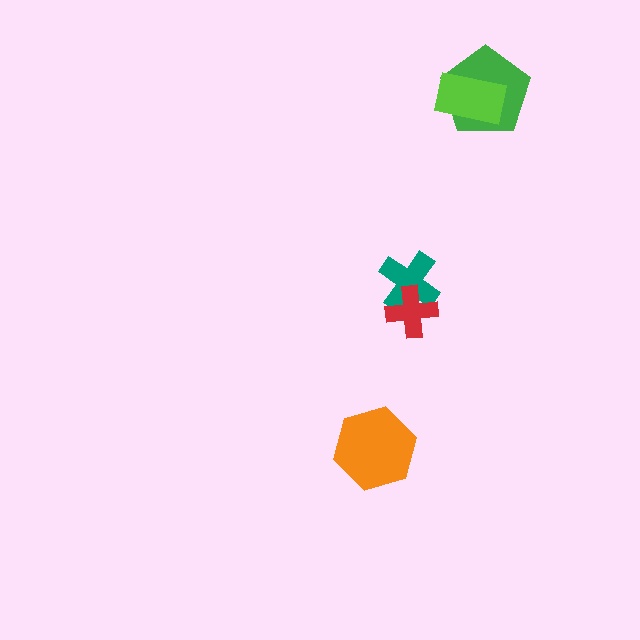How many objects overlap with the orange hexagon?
0 objects overlap with the orange hexagon.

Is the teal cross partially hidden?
Yes, it is partially covered by another shape.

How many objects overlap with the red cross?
1 object overlaps with the red cross.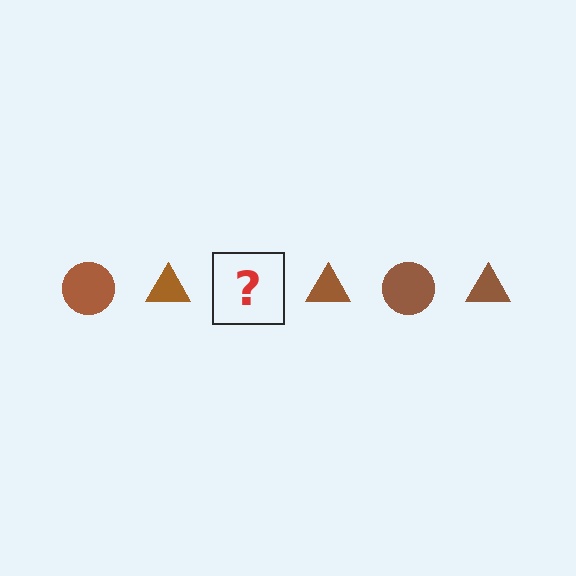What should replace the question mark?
The question mark should be replaced with a brown circle.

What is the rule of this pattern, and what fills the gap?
The rule is that the pattern cycles through circle, triangle shapes in brown. The gap should be filled with a brown circle.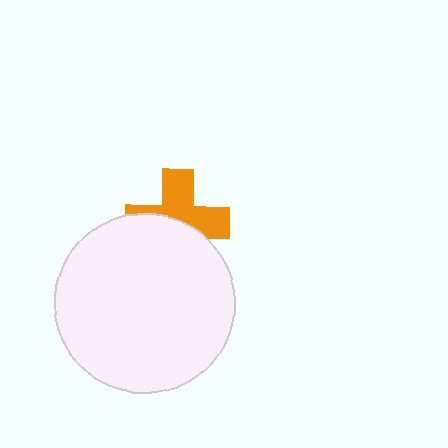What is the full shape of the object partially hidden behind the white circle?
The partially hidden object is an orange cross.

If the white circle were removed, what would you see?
You would see the complete orange cross.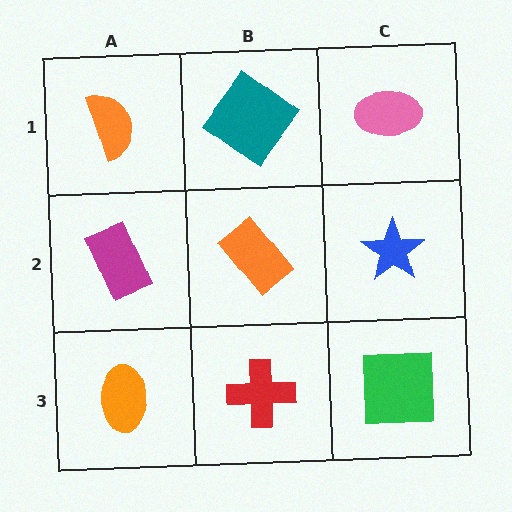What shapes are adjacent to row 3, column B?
An orange rectangle (row 2, column B), an orange ellipse (row 3, column A), a green square (row 3, column C).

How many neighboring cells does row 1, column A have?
2.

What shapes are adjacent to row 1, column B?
An orange rectangle (row 2, column B), an orange semicircle (row 1, column A), a pink ellipse (row 1, column C).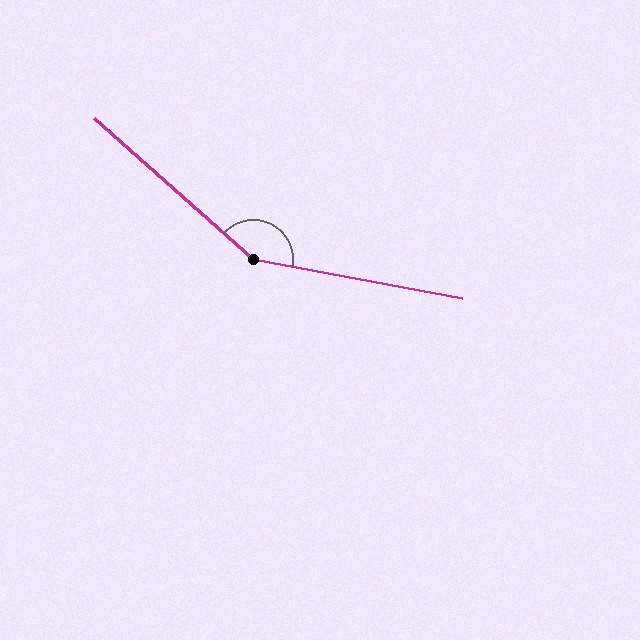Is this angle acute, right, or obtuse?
It is obtuse.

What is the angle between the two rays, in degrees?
Approximately 149 degrees.